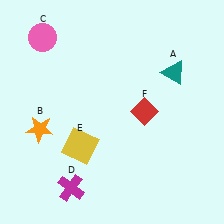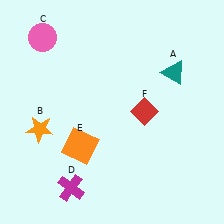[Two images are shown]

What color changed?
The square (E) changed from yellow in Image 1 to orange in Image 2.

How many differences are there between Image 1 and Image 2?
There is 1 difference between the two images.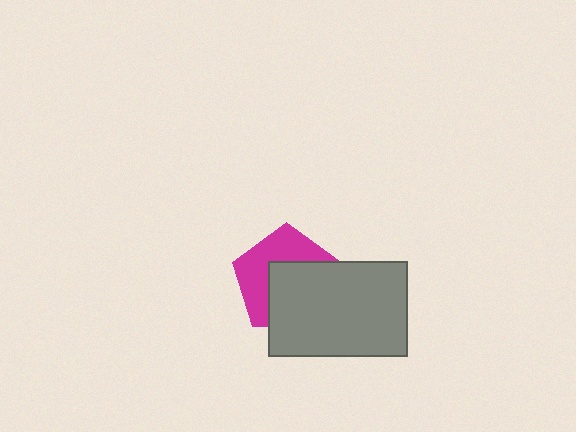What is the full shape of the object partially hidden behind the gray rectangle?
The partially hidden object is a magenta pentagon.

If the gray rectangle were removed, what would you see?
You would see the complete magenta pentagon.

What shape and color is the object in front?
The object in front is a gray rectangle.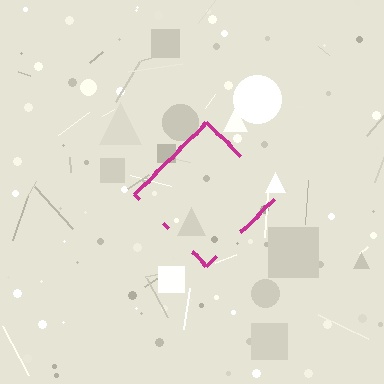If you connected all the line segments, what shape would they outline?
They would outline a diamond.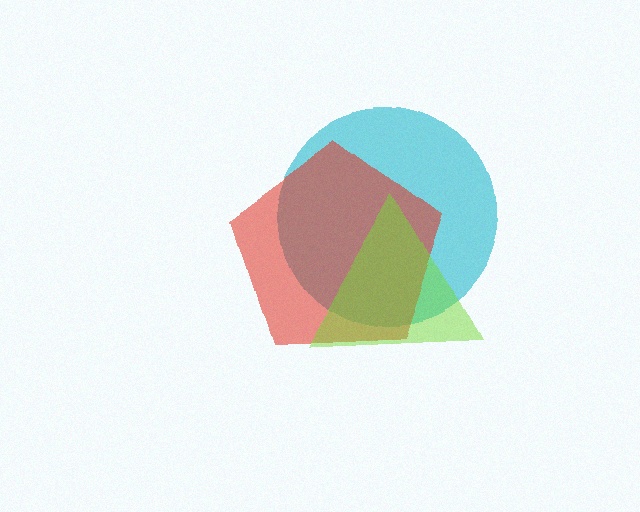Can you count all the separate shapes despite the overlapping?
Yes, there are 3 separate shapes.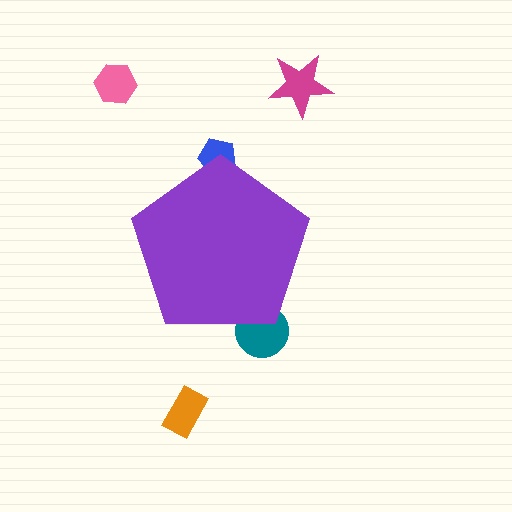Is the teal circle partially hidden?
Yes, the teal circle is partially hidden behind the purple pentagon.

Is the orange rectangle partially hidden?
No, the orange rectangle is fully visible.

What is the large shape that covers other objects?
A purple pentagon.